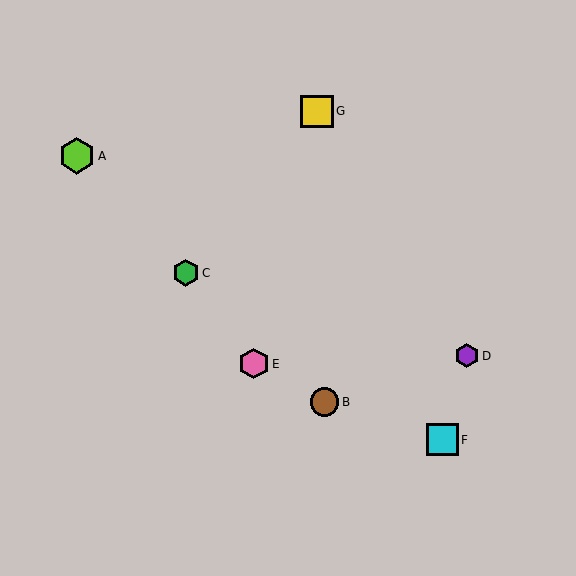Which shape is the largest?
The lime hexagon (labeled A) is the largest.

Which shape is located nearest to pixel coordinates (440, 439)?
The cyan square (labeled F) at (442, 440) is nearest to that location.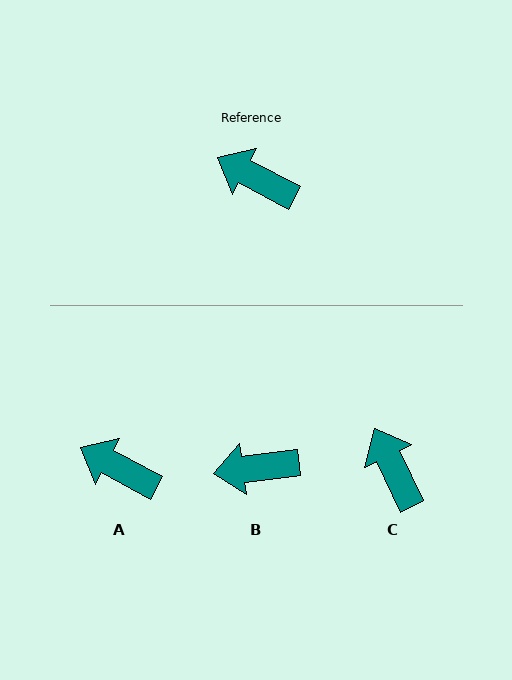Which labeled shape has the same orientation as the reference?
A.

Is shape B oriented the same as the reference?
No, it is off by about 35 degrees.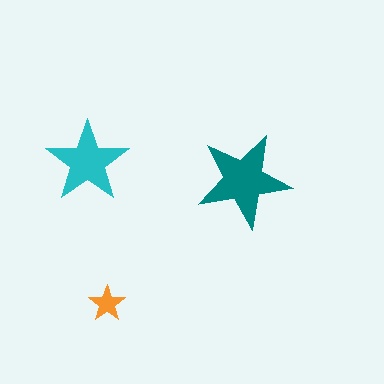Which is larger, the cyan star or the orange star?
The cyan one.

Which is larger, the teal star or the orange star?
The teal one.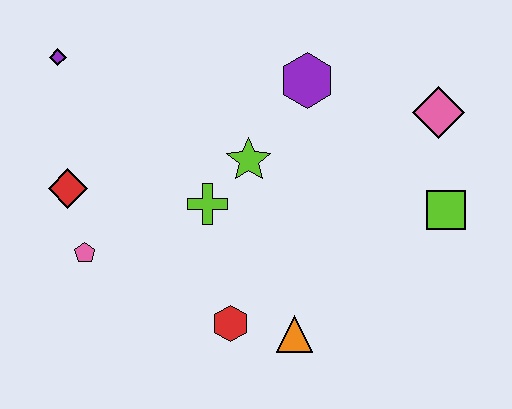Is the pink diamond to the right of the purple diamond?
Yes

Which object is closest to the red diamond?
The pink pentagon is closest to the red diamond.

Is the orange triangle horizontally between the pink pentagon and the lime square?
Yes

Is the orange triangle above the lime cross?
No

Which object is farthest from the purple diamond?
The lime square is farthest from the purple diamond.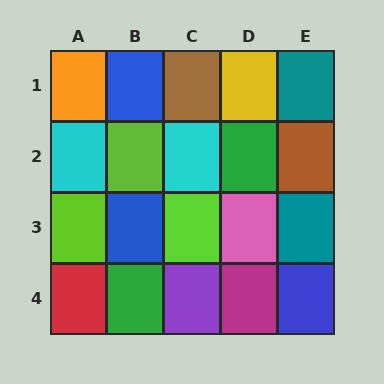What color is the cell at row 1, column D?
Yellow.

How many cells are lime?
3 cells are lime.